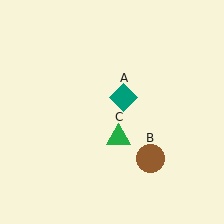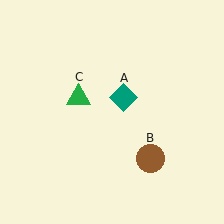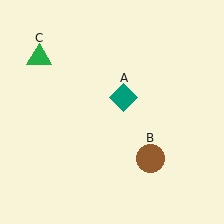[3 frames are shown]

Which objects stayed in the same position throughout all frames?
Teal diamond (object A) and brown circle (object B) remained stationary.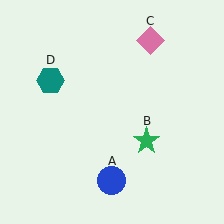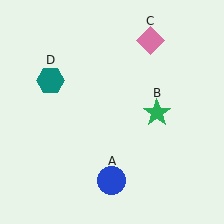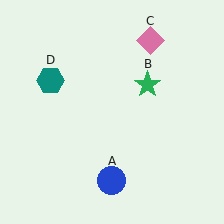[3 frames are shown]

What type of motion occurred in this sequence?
The green star (object B) rotated counterclockwise around the center of the scene.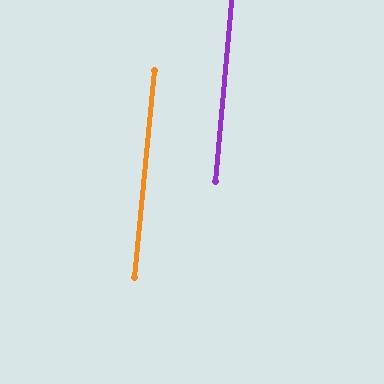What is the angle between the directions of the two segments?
Approximately 0 degrees.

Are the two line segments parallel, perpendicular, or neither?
Parallel — their directions differ by only 0.1°.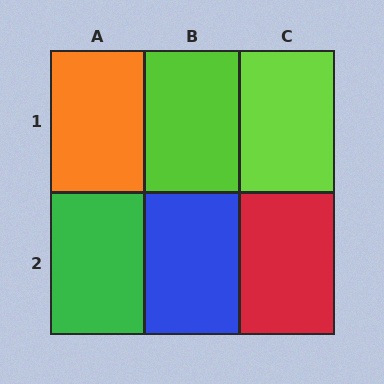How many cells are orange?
1 cell is orange.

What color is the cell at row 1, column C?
Lime.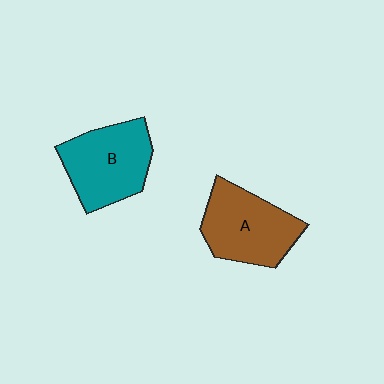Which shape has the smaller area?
Shape A (brown).